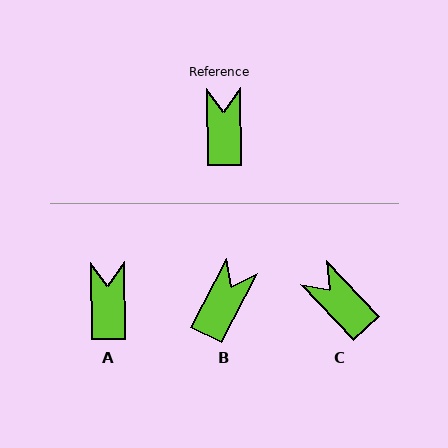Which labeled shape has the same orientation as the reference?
A.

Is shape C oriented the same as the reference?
No, it is off by about 42 degrees.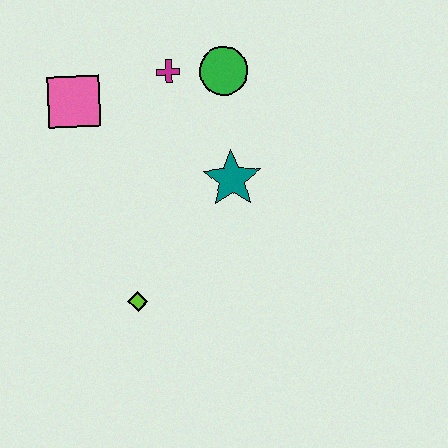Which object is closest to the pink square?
The magenta cross is closest to the pink square.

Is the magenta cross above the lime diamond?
Yes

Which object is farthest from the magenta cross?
The lime diamond is farthest from the magenta cross.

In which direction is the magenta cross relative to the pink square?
The magenta cross is to the right of the pink square.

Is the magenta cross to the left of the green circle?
Yes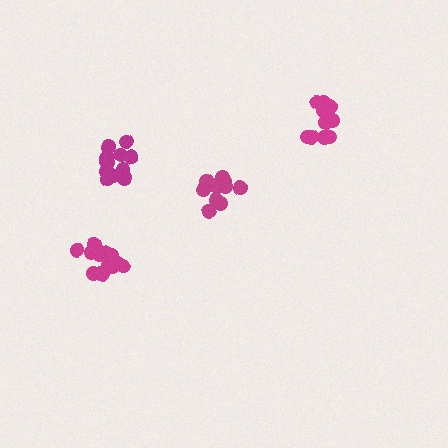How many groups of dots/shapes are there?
There are 4 groups.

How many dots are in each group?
Group 1: 14 dots, Group 2: 13 dots, Group 3: 13 dots, Group 4: 16 dots (56 total).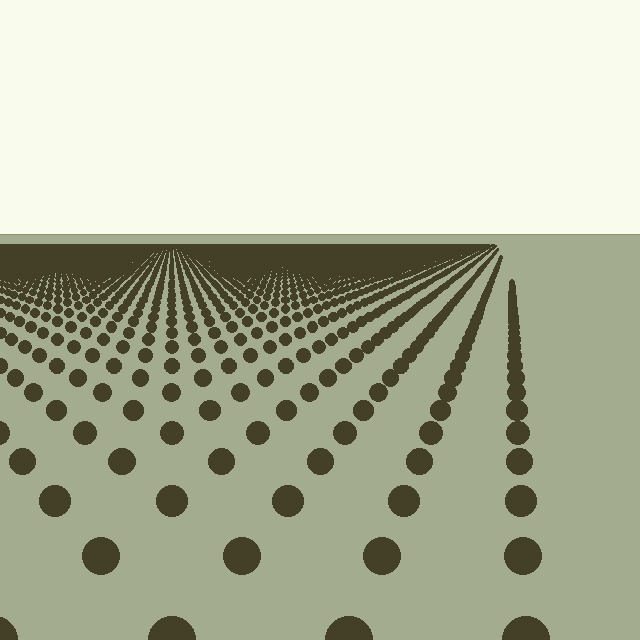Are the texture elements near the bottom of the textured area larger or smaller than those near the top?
Larger. Near the bottom, elements are closer to the viewer and appear at a bigger on-screen size.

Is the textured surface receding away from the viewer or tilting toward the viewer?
The surface is receding away from the viewer. Texture elements get smaller and denser toward the top.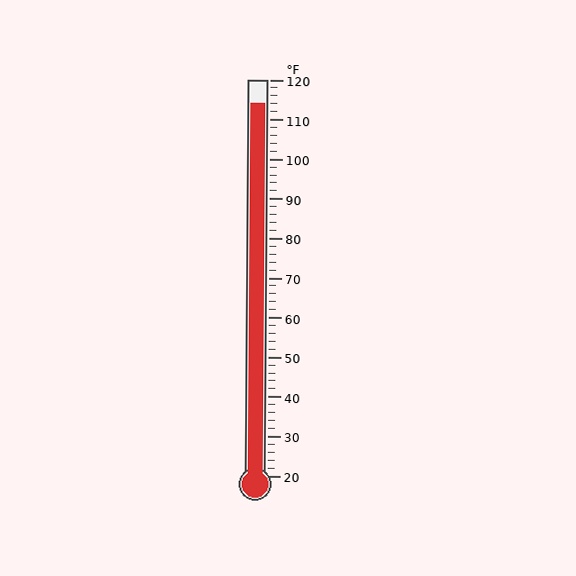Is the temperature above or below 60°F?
The temperature is above 60°F.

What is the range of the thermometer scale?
The thermometer scale ranges from 20°F to 120°F.